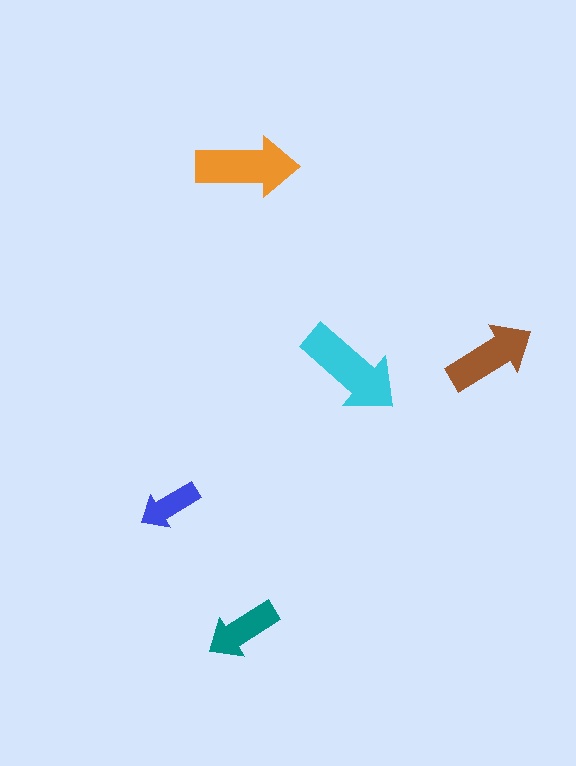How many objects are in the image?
There are 5 objects in the image.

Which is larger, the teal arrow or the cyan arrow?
The cyan one.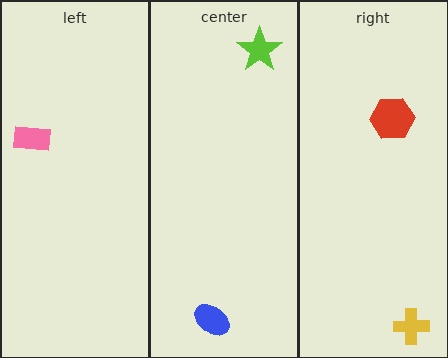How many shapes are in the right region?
2.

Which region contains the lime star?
The center region.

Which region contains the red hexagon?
The right region.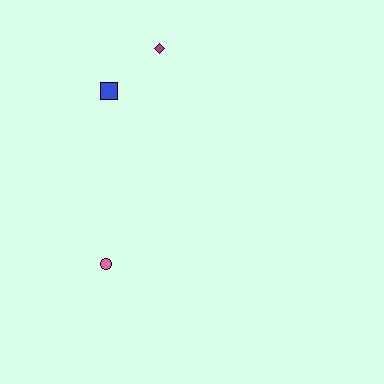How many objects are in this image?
There are 3 objects.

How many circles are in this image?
There is 1 circle.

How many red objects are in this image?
There are no red objects.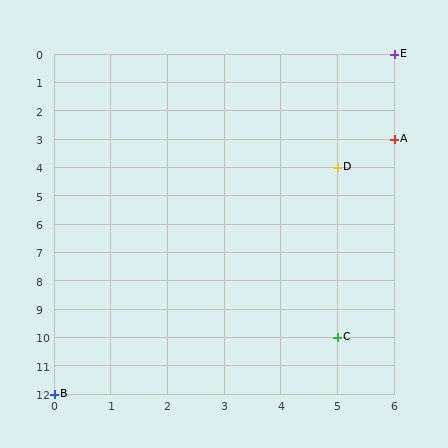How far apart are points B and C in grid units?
Points B and C are 5 columns and 2 rows apart (about 5.4 grid units diagonally).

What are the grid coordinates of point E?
Point E is at grid coordinates (6, 0).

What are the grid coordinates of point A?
Point A is at grid coordinates (6, 3).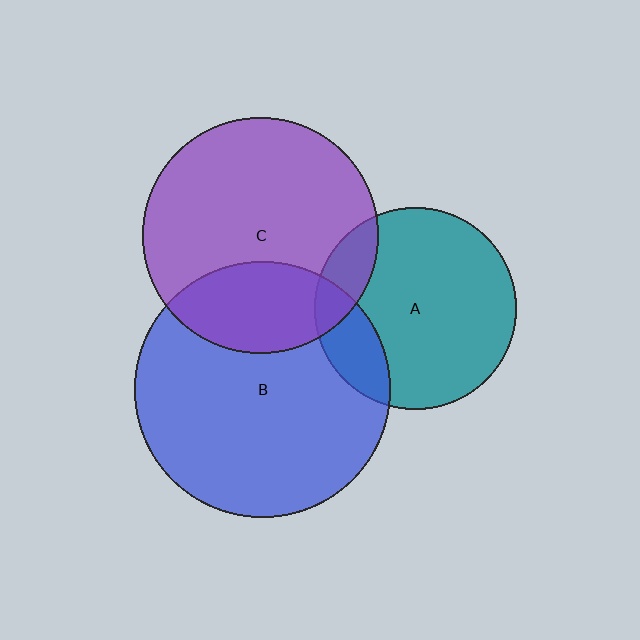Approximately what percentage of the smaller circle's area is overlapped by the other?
Approximately 20%.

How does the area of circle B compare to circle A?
Approximately 1.6 times.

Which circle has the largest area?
Circle B (blue).